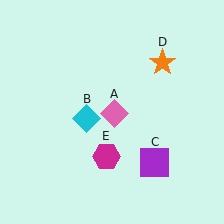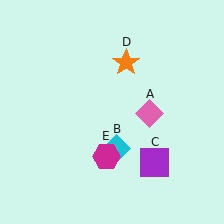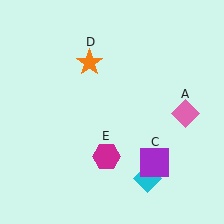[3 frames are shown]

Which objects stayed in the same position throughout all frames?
Purple square (object C) and magenta hexagon (object E) remained stationary.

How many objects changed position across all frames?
3 objects changed position: pink diamond (object A), cyan diamond (object B), orange star (object D).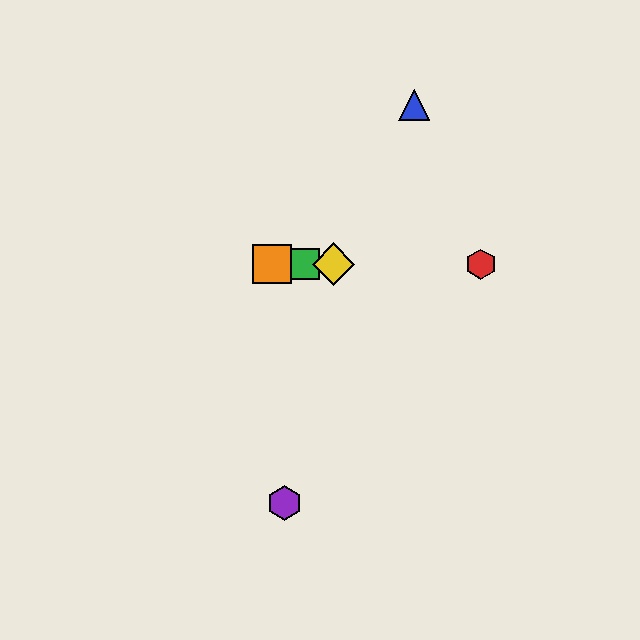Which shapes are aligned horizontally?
The red hexagon, the green square, the yellow diamond, the orange square are aligned horizontally.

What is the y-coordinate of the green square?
The green square is at y≈264.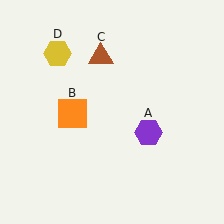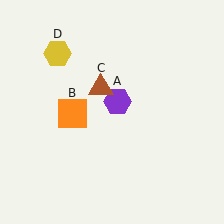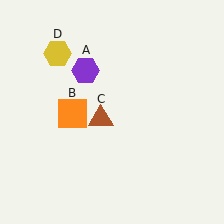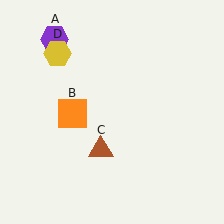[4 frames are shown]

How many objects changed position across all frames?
2 objects changed position: purple hexagon (object A), brown triangle (object C).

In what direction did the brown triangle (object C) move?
The brown triangle (object C) moved down.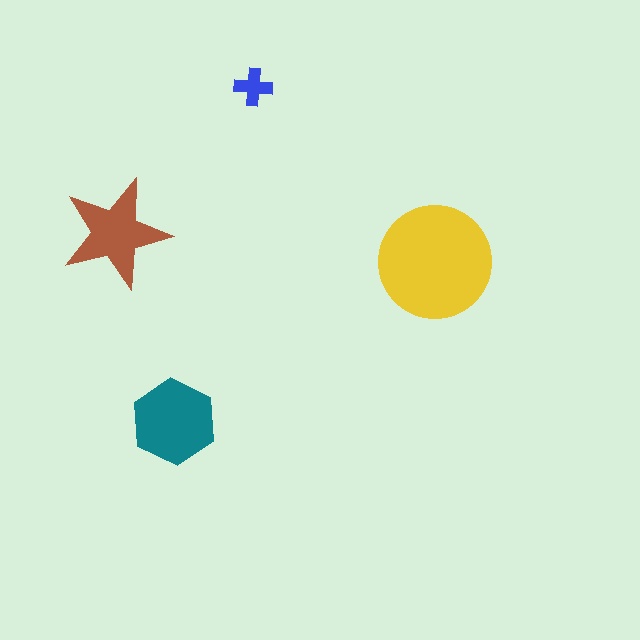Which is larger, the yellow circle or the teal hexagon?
The yellow circle.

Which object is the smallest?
The blue cross.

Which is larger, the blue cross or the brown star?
The brown star.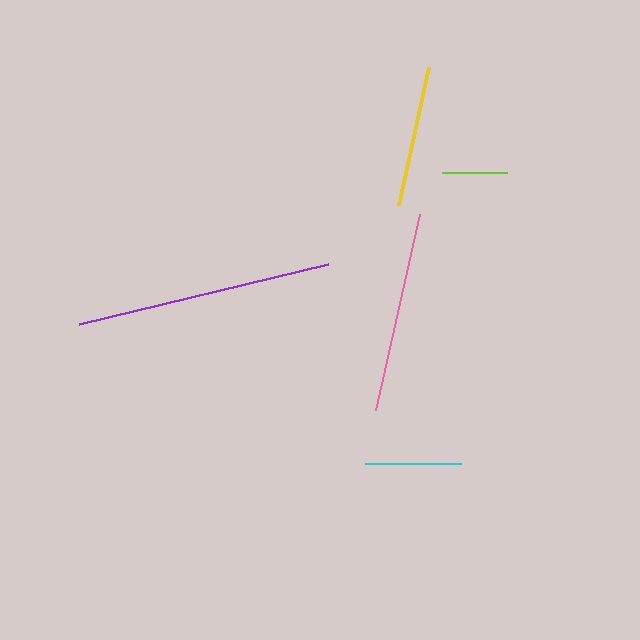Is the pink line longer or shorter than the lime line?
The pink line is longer than the lime line.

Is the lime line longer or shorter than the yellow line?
The yellow line is longer than the lime line.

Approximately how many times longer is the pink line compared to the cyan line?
The pink line is approximately 2.1 times the length of the cyan line.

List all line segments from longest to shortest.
From longest to shortest: purple, pink, yellow, cyan, lime.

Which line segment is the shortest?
The lime line is the shortest at approximately 64 pixels.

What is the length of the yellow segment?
The yellow segment is approximately 141 pixels long.